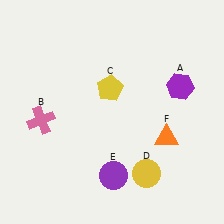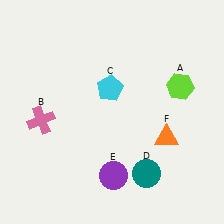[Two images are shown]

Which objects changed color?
A changed from purple to lime. C changed from yellow to cyan. D changed from yellow to teal.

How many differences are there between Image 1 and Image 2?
There are 3 differences between the two images.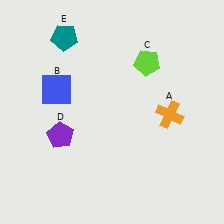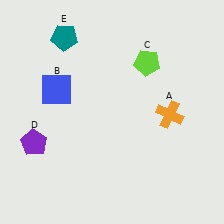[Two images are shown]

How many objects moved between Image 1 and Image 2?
1 object moved between the two images.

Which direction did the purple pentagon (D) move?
The purple pentagon (D) moved left.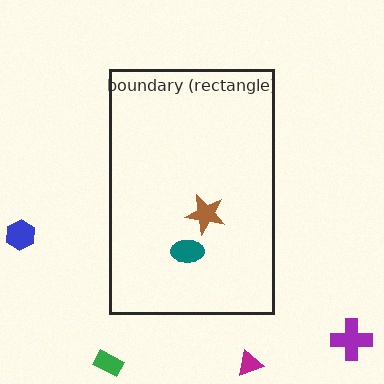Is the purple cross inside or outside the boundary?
Outside.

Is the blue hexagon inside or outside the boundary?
Outside.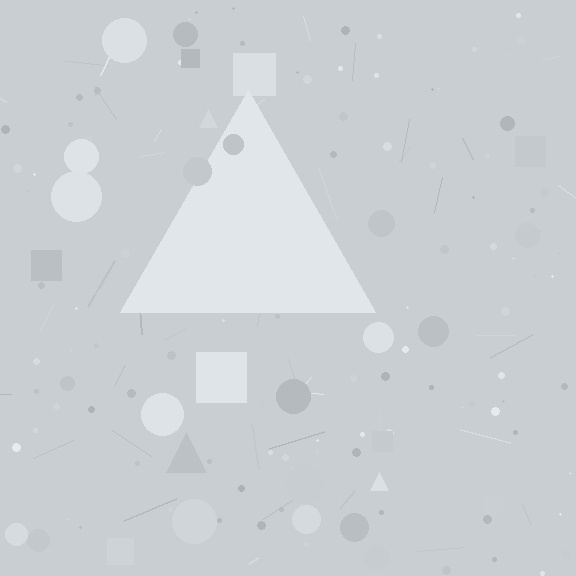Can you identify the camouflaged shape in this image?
The camouflaged shape is a triangle.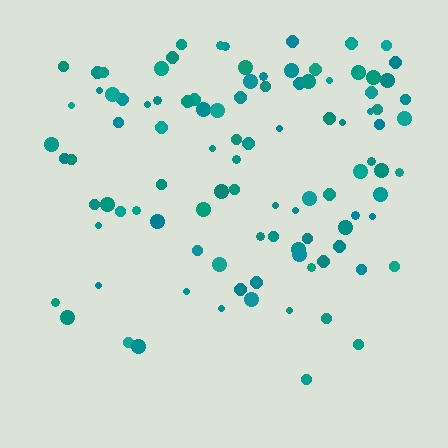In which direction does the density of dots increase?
From bottom to top, with the top side densest.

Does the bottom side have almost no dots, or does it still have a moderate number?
Still a moderate number, just noticeably fewer than the top.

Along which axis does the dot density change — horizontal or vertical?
Vertical.